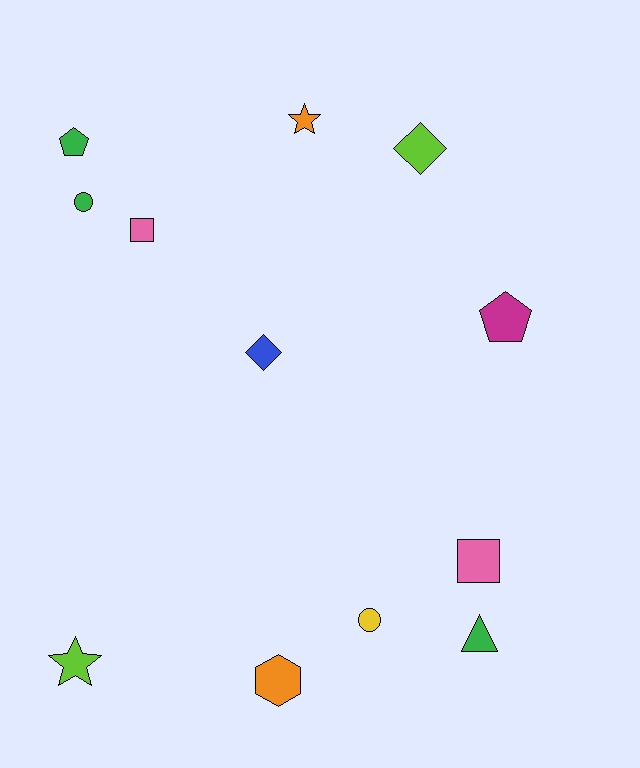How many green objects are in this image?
There are 3 green objects.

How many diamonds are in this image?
There are 2 diamonds.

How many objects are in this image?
There are 12 objects.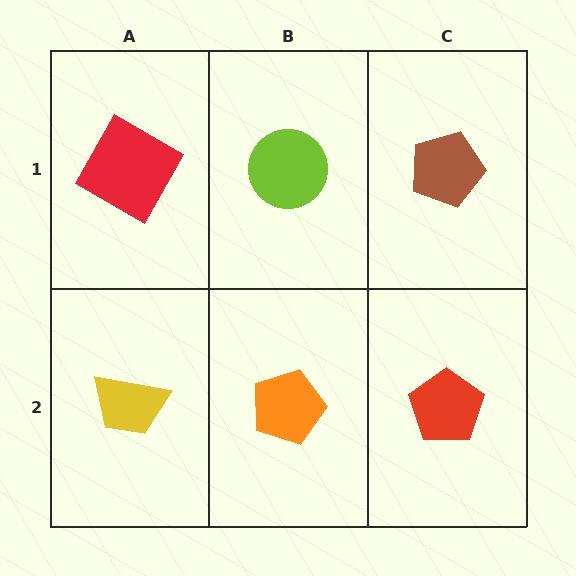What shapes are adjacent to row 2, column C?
A brown pentagon (row 1, column C), an orange pentagon (row 2, column B).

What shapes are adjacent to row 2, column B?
A lime circle (row 1, column B), a yellow trapezoid (row 2, column A), a red pentagon (row 2, column C).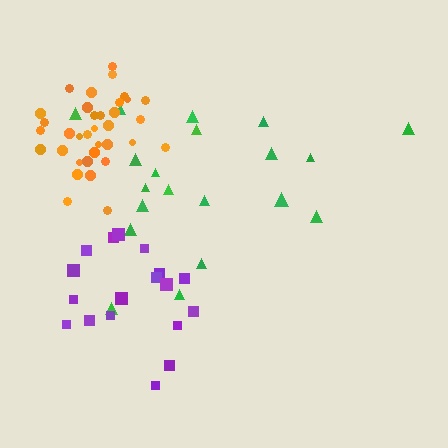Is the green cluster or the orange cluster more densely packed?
Orange.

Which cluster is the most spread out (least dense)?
Green.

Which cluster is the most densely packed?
Orange.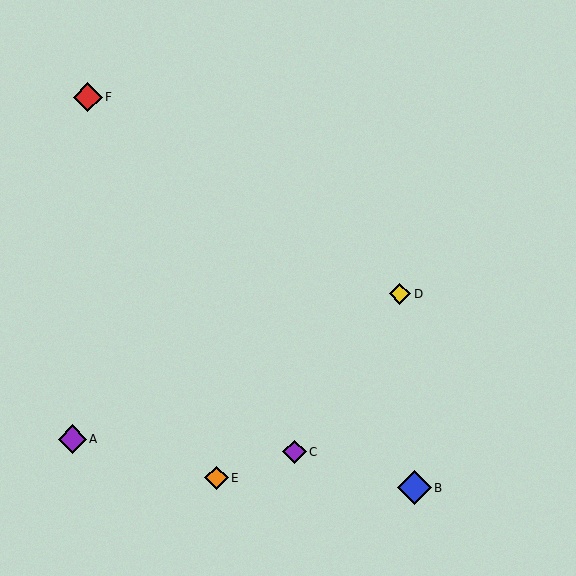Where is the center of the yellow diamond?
The center of the yellow diamond is at (400, 294).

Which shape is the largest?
The blue diamond (labeled B) is the largest.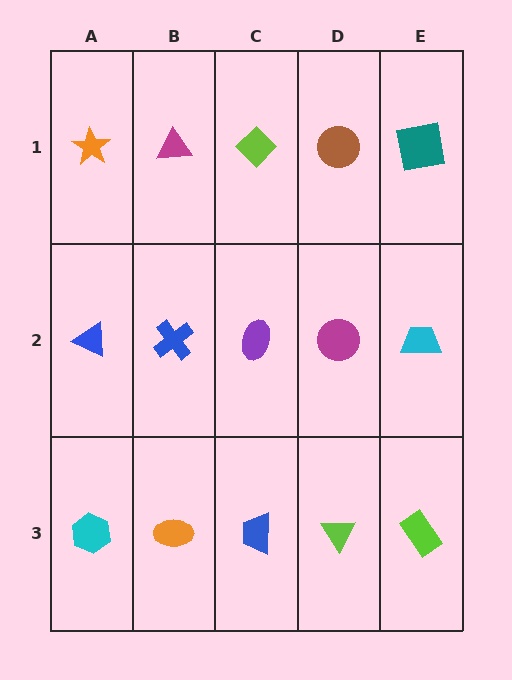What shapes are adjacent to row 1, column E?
A cyan trapezoid (row 2, column E), a brown circle (row 1, column D).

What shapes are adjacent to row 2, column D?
A brown circle (row 1, column D), a lime triangle (row 3, column D), a purple ellipse (row 2, column C), a cyan trapezoid (row 2, column E).